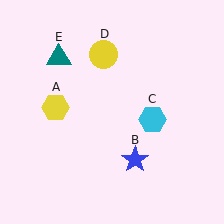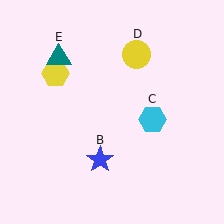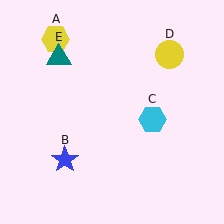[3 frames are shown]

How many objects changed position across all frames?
3 objects changed position: yellow hexagon (object A), blue star (object B), yellow circle (object D).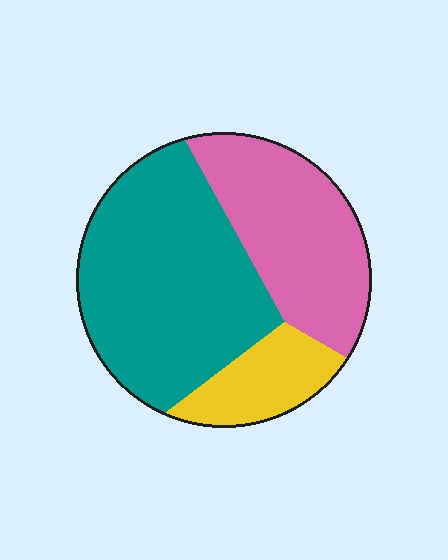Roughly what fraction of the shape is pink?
Pink covers roughly 35% of the shape.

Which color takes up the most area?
Teal, at roughly 50%.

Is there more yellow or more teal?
Teal.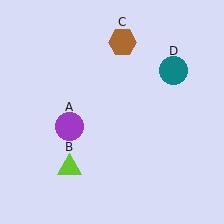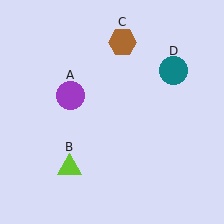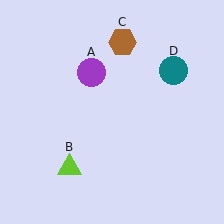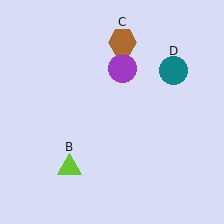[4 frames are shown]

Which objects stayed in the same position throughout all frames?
Lime triangle (object B) and brown hexagon (object C) and teal circle (object D) remained stationary.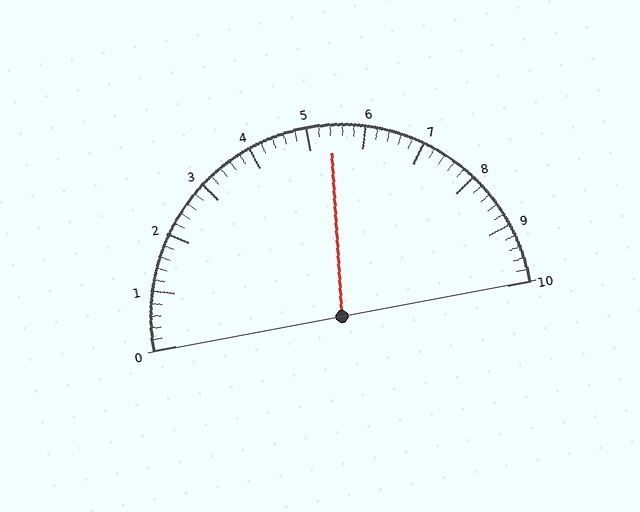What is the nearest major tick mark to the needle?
The nearest major tick mark is 5.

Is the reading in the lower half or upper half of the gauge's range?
The reading is in the upper half of the range (0 to 10).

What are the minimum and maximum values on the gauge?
The gauge ranges from 0 to 10.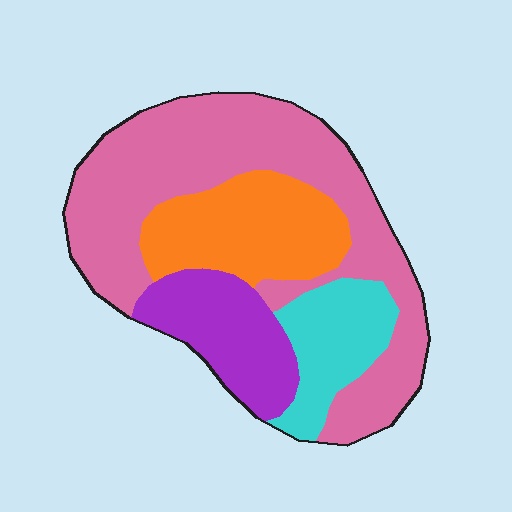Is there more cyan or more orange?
Orange.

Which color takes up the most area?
Pink, at roughly 50%.